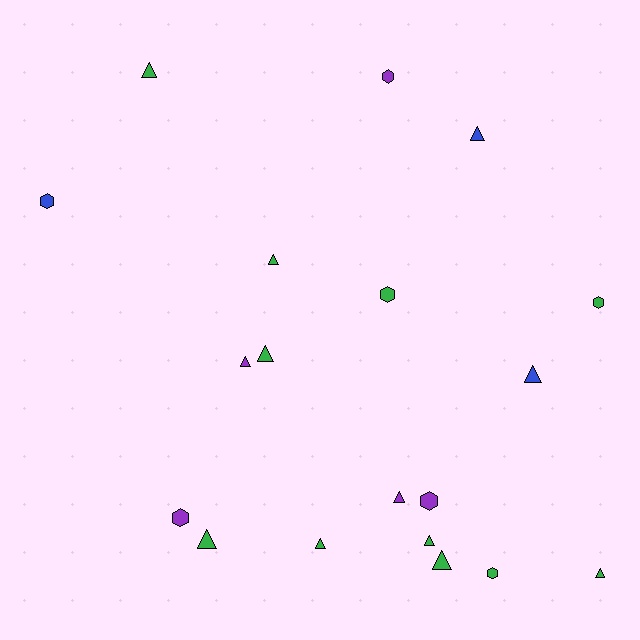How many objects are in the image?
There are 19 objects.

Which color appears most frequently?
Green, with 11 objects.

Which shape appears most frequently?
Triangle, with 12 objects.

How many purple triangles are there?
There are 2 purple triangles.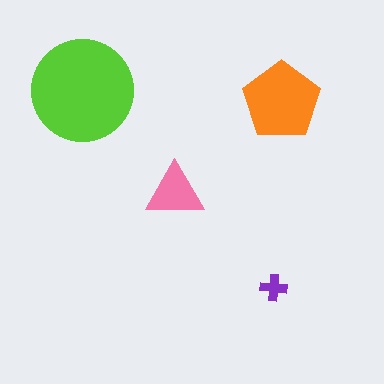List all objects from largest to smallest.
The lime circle, the orange pentagon, the pink triangle, the purple cross.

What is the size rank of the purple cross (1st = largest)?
4th.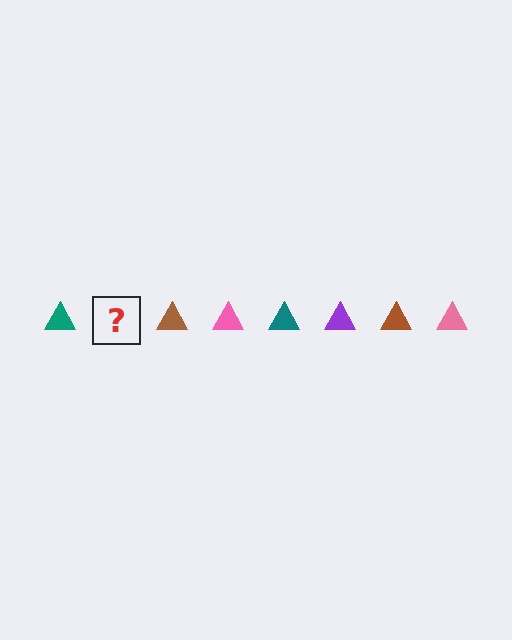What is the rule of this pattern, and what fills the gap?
The rule is that the pattern cycles through teal, purple, brown, pink triangles. The gap should be filled with a purple triangle.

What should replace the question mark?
The question mark should be replaced with a purple triangle.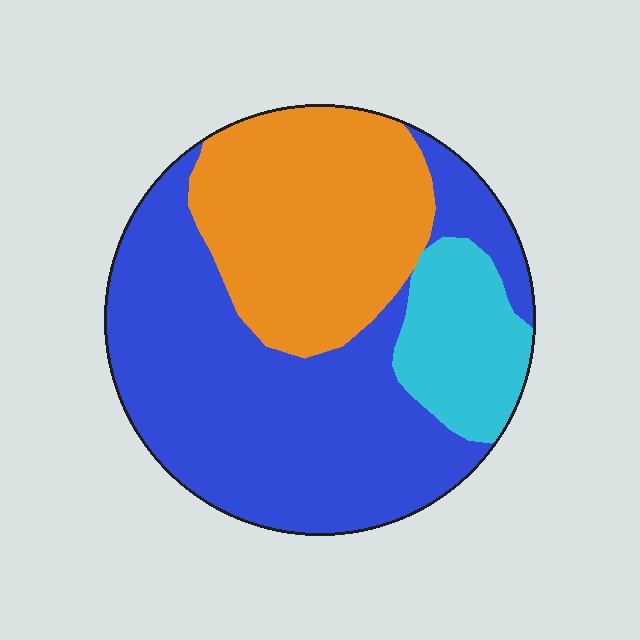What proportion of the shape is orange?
Orange covers roughly 30% of the shape.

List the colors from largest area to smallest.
From largest to smallest: blue, orange, cyan.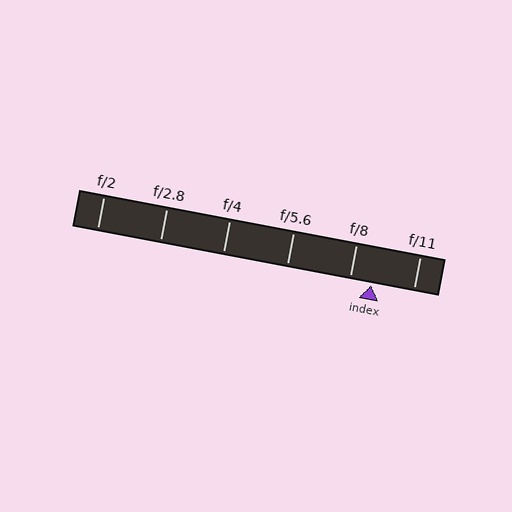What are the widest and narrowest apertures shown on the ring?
The widest aperture shown is f/2 and the narrowest is f/11.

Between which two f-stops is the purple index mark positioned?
The index mark is between f/8 and f/11.